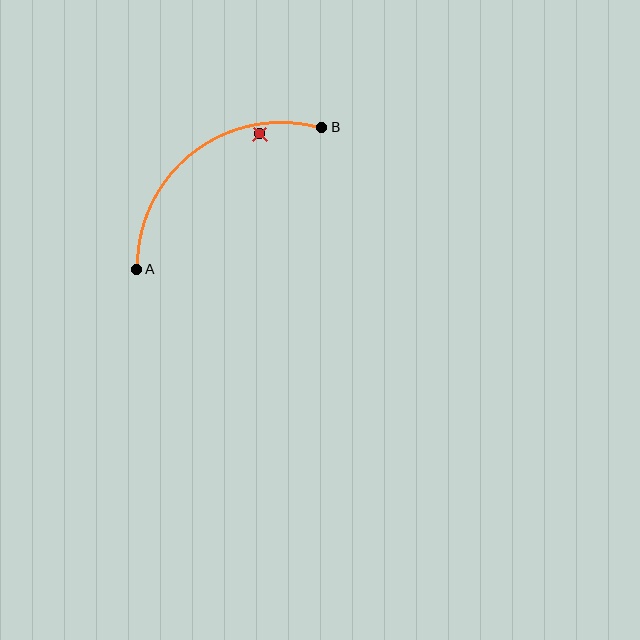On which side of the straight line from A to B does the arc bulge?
The arc bulges above and to the left of the straight line connecting A and B.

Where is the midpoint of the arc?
The arc midpoint is the point on the curve farthest from the straight line joining A and B. It sits above and to the left of that line.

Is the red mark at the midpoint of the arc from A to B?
No — the red mark does not lie on the arc at all. It sits slightly inside the curve.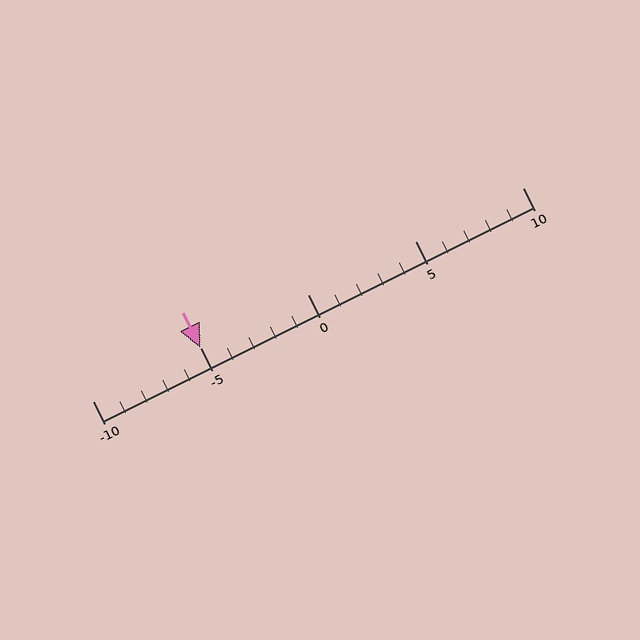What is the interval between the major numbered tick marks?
The major tick marks are spaced 5 units apart.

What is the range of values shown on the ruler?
The ruler shows values from -10 to 10.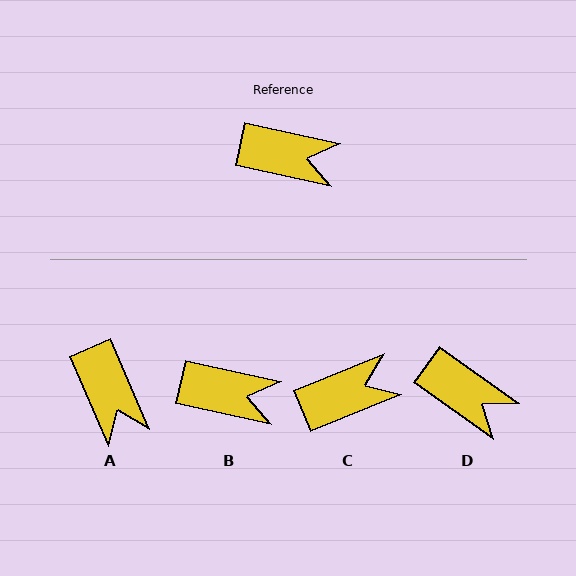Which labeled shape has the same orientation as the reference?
B.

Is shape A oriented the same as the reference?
No, it is off by about 54 degrees.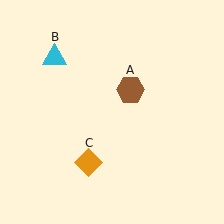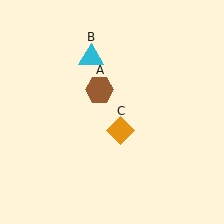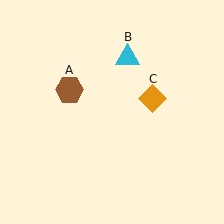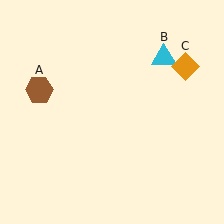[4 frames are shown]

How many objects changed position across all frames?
3 objects changed position: brown hexagon (object A), cyan triangle (object B), orange diamond (object C).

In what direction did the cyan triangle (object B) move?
The cyan triangle (object B) moved right.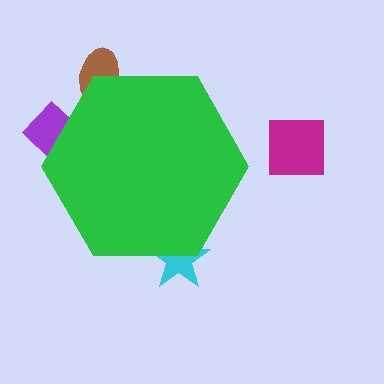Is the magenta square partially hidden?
No, the magenta square is fully visible.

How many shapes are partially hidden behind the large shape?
3 shapes are partially hidden.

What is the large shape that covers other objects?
A green hexagon.